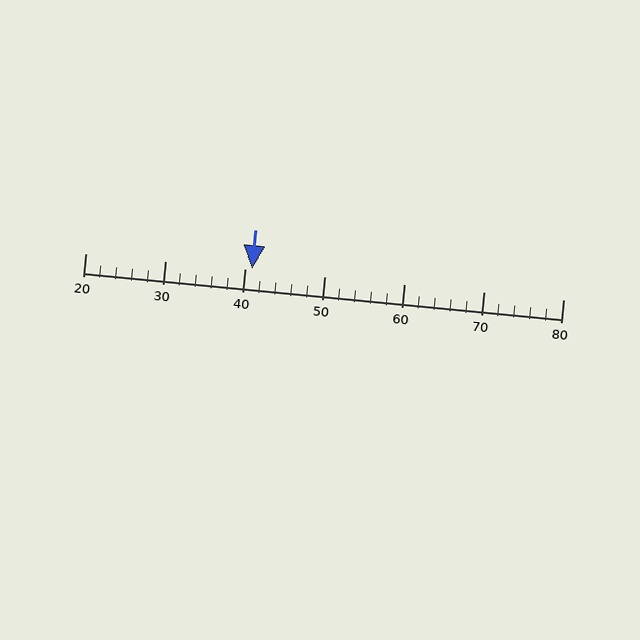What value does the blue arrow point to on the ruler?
The blue arrow points to approximately 41.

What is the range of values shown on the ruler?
The ruler shows values from 20 to 80.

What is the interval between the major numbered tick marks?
The major tick marks are spaced 10 units apart.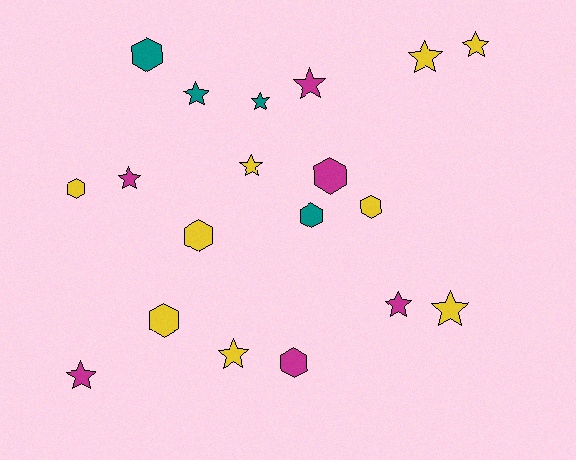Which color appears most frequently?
Yellow, with 9 objects.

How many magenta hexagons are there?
There are 2 magenta hexagons.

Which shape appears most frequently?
Star, with 11 objects.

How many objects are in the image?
There are 19 objects.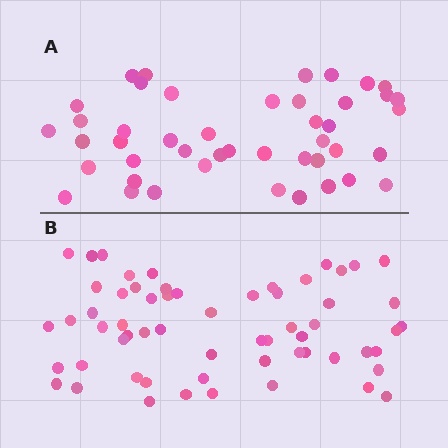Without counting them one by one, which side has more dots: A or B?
Region B (the bottom region) has more dots.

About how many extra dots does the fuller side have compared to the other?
Region B has approximately 15 more dots than region A.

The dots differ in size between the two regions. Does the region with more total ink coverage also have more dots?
No. Region A has more total ink coverage because its dots are larger, but region B actually contains more individual dots. Total area can be misleading — the number of items is what matters here.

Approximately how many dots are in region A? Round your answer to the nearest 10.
About 40 dots. (The exact count is 45, which rounds to 40.)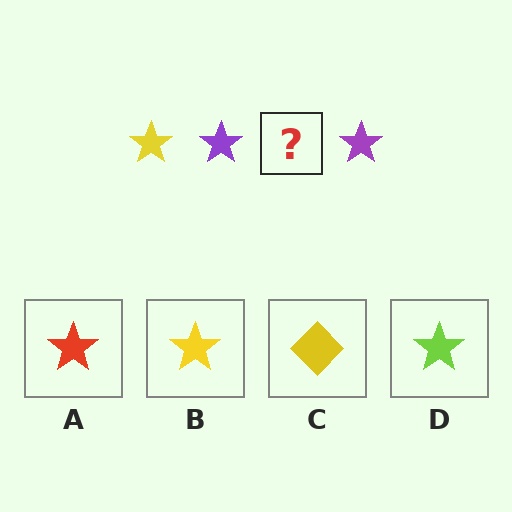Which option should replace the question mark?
Option B.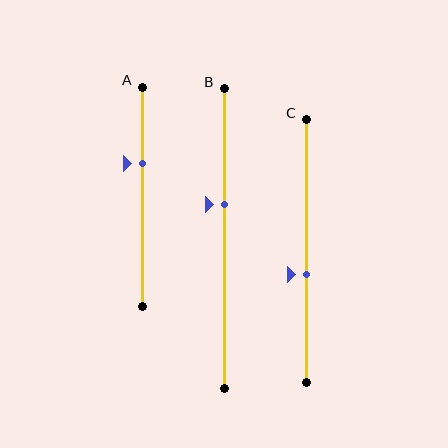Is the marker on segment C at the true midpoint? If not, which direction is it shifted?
No, the marker on segment C is shifted downward by about 9% of the segment length.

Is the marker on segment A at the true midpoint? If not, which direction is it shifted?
No, the marker on segment A is shifted upward by about 15% of the segment length.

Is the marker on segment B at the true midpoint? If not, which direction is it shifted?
No, the marker on segment B is shifted upward by about 11% of the segment length.